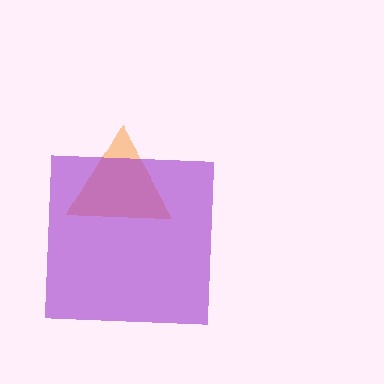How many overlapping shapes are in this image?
There are 2 overlapping shapes in the image.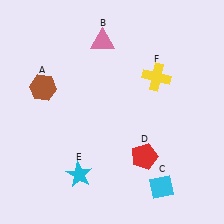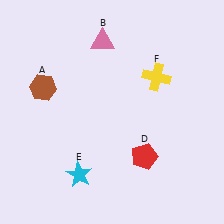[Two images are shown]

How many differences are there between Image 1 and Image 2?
There is 1 difference between the two images.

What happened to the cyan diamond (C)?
The cyan diamond (C) was removed in Image 2. It was in the bottom-right area of Image 1.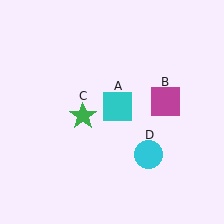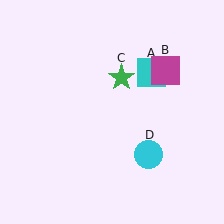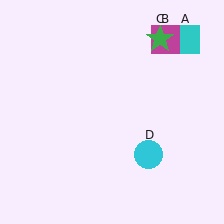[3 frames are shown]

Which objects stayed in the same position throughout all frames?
Cyan circle (object D) remained stationary.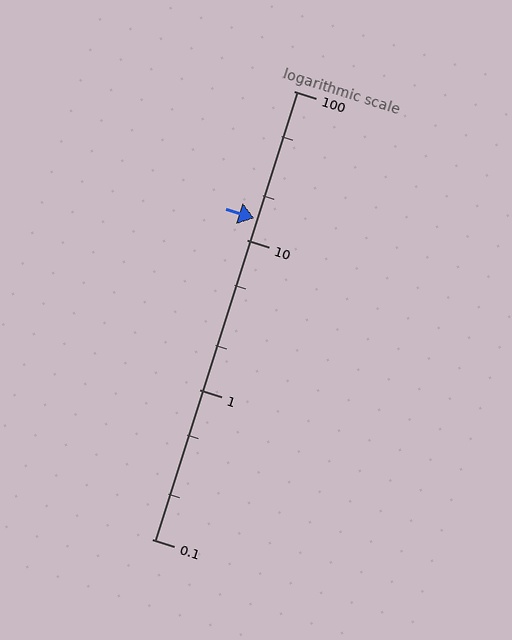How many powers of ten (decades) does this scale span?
The scale spans 3 decades, from 0.1 to 100.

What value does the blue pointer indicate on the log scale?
The pointer indicates approximately 14.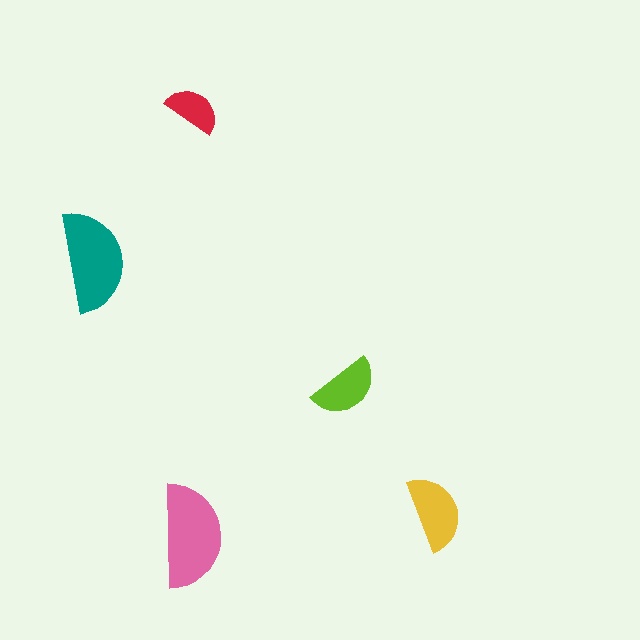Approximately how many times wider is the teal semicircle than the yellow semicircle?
About 1.5 times wider.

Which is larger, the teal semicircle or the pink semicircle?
The pink one.